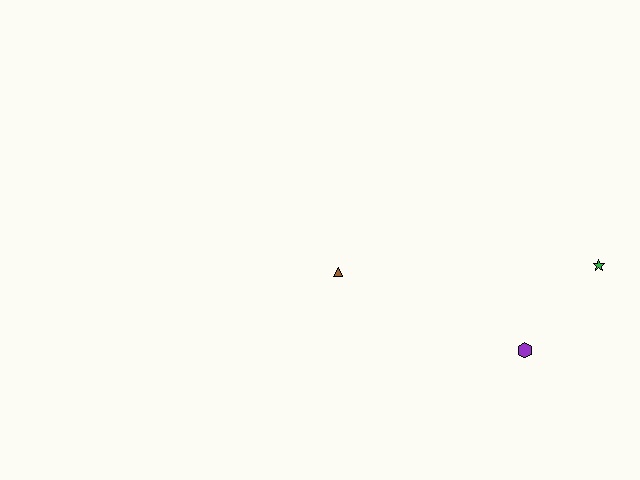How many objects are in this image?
There are 3 objects.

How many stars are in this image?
There is 1 star.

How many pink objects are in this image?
There are no pink objects.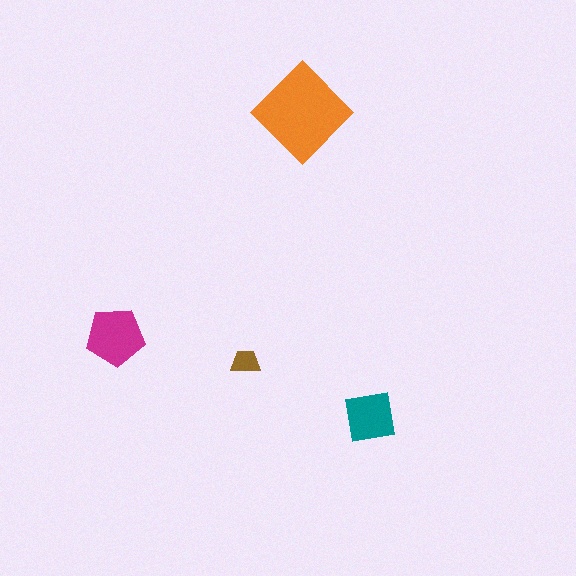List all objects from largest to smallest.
The orange diamond, the magenta pentagon, the teal square, the brown trapezoid.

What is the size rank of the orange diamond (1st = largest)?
1st.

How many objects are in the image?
There are 4 objects in the image.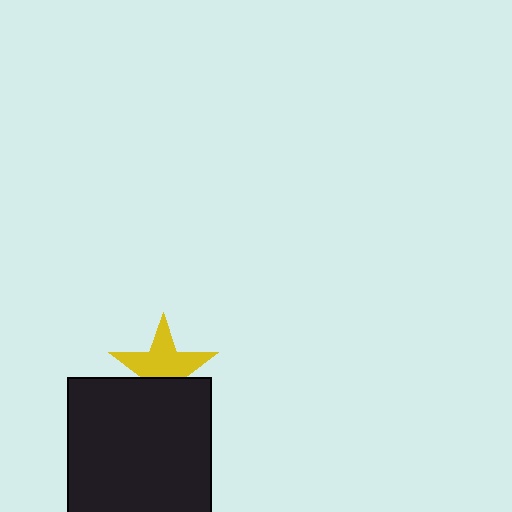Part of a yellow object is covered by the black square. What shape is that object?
It is a star.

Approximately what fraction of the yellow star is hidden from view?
Roughly 36% of the yellow star is hidden behind the black square.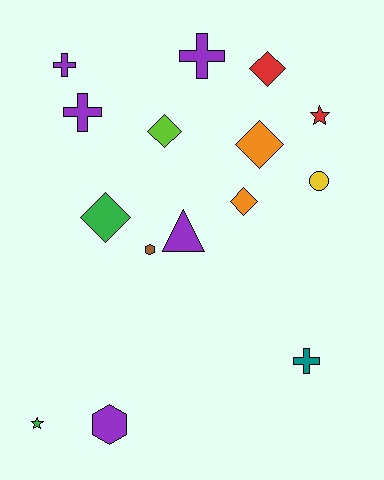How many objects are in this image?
There are 15 objects.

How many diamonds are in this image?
There are 5 diamonds.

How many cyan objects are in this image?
There are no cyan objects.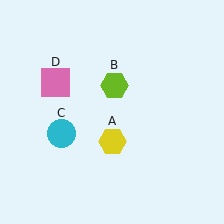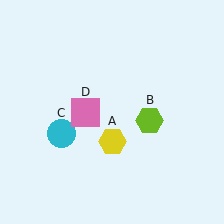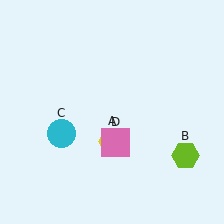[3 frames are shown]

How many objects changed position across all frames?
2 objects changed position: lime hexagon (object B), pink square (object D).